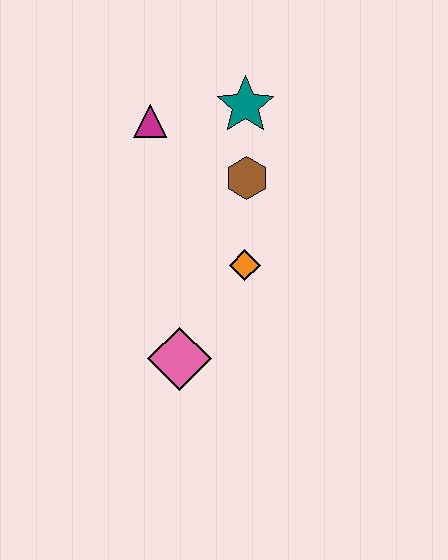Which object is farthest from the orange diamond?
The magenta triangle is farthest from the orange diamond.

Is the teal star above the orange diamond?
Yes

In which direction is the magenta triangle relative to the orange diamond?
The magenta triangle is above the orange diamond.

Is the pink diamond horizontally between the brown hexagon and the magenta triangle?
Yes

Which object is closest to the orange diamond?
The brown hexagon is closest to the orange diamond.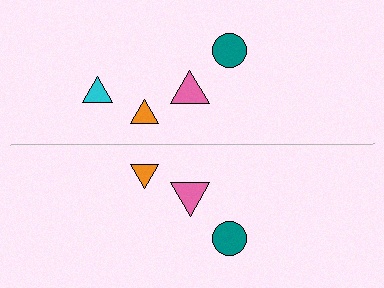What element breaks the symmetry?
A cyan triangle is missing from the bottom side.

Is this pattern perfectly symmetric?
No, the pattern is not perfectly symmetric. A cyan triangle is missing from the bottom side.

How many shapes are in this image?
There are 7 shapes in this image.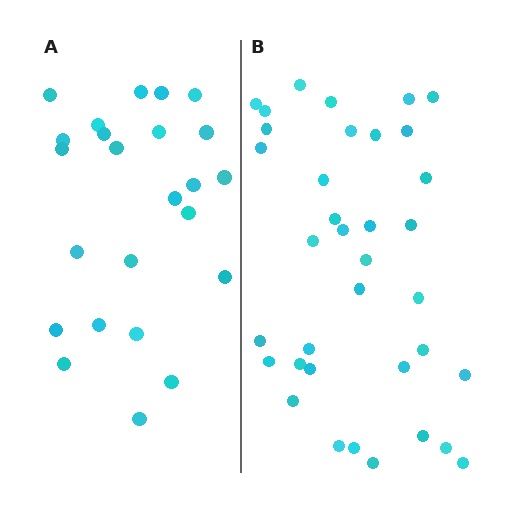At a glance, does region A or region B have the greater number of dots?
Region B (the right region) has more dots.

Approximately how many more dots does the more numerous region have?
Region B has roughly 12 or so more dots than region A.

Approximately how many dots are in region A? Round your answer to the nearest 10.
About 20 dots. (The exact count is 24, which rounds to 20.)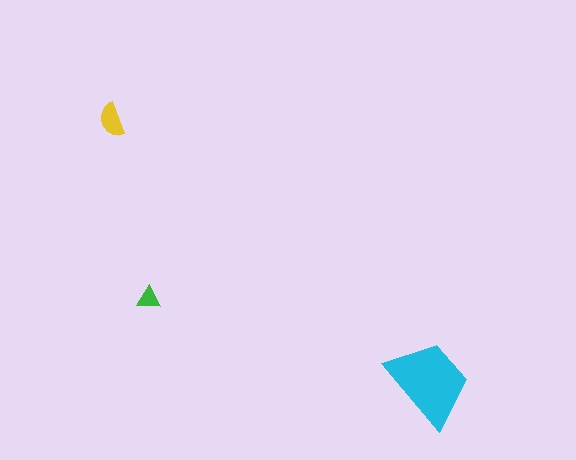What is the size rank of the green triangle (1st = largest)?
3rd.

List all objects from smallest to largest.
The green triangle, the yellow semicircle, the cyan trapezoid.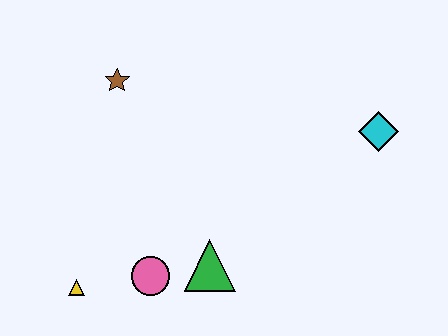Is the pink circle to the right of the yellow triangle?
Yes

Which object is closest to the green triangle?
The pink circle is closest to the green triangle.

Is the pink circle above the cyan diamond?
No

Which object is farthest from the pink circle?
The cyan diamond is farthest from the pink circle.